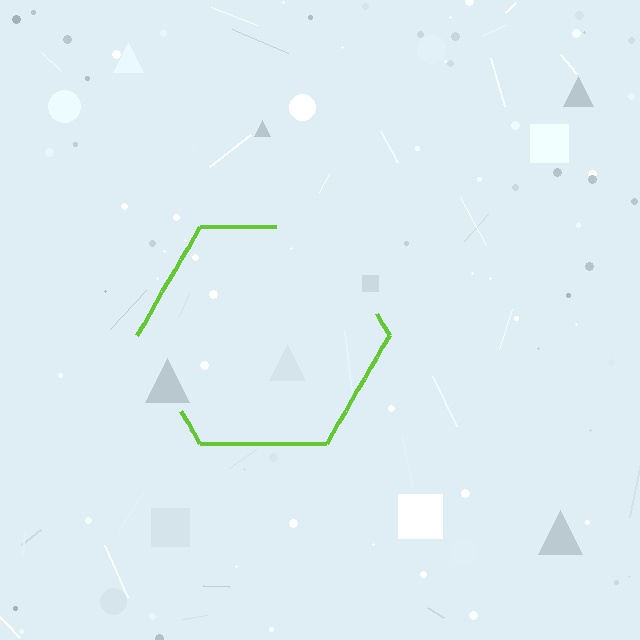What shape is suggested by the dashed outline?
The dashed outline suggests a hexagon.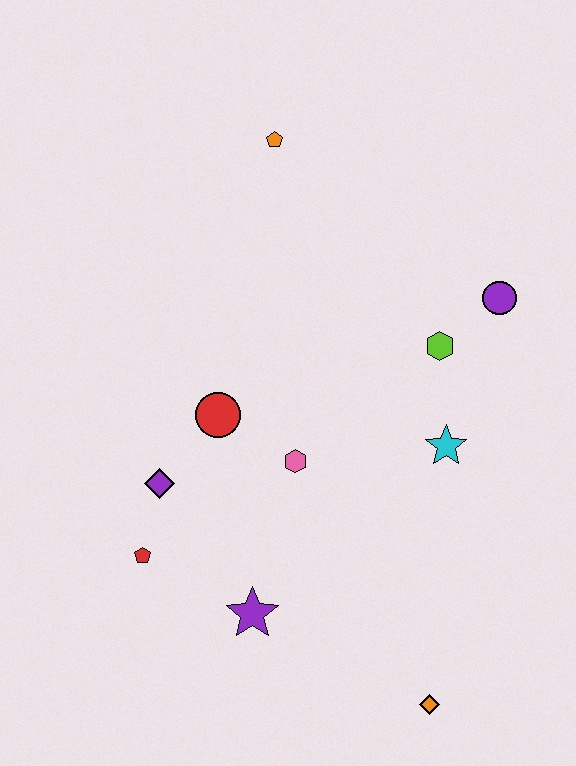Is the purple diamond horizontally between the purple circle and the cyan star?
No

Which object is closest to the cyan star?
The lime hexagon is closest to the cyan star.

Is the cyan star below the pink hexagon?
No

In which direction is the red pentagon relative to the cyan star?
The red pentagon is to the left of the cyan star.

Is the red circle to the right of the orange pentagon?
No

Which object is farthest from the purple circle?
The red pentagon is farthest from the purple circle.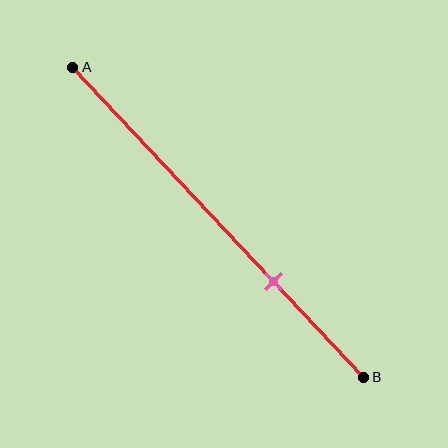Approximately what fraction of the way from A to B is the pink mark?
The pink mark is approximately 70% of the way from A to B.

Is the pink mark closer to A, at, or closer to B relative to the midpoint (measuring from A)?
The pink mark is closer to point B than the midpoint of segment AB.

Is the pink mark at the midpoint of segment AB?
No, the mark is at about 70% from A, not at the 50% midpoint.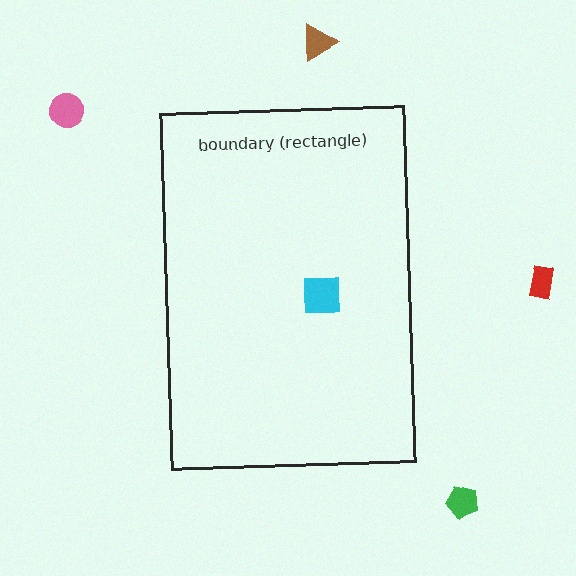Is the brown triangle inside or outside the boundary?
Outside.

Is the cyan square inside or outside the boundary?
Inside.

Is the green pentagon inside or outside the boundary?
Outside.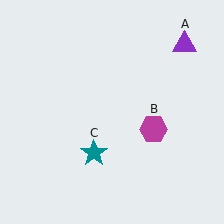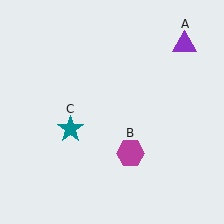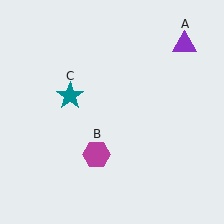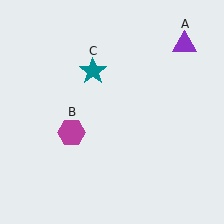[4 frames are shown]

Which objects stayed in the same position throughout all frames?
Purple triangle (object A) remained stationary.